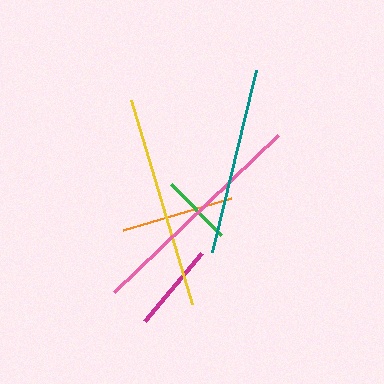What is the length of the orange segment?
The orange segment is approximately 112 pixels long.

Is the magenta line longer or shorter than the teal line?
The teal line is longer than the magenta line.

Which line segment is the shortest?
The green line is the shortest at approximately 71 pixels.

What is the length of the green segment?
The green segment is approximately 71 pixels long.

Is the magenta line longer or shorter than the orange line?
The orange line is longer than the magenta line.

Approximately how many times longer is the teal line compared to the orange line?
The teal line is approximately 1.7 times the length of the orange line.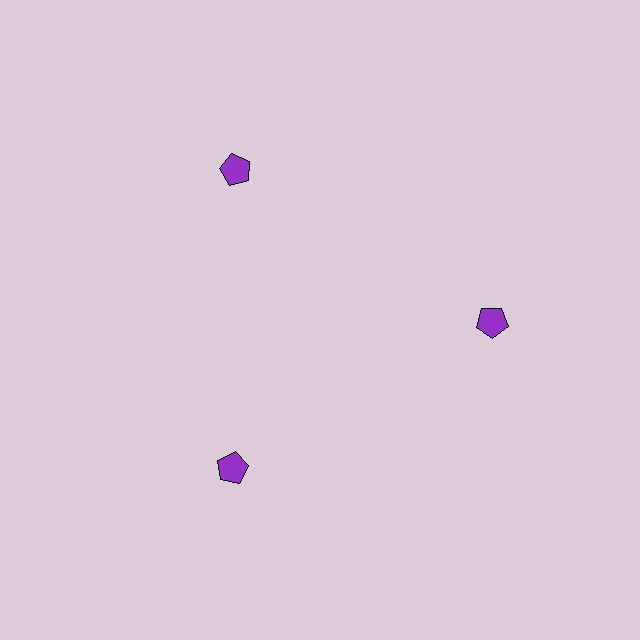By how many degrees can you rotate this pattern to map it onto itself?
The pattern maps onto itself every 120 degrees of rotation.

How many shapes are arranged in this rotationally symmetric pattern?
There are 3 shapes, arranged in 3 groups of 1.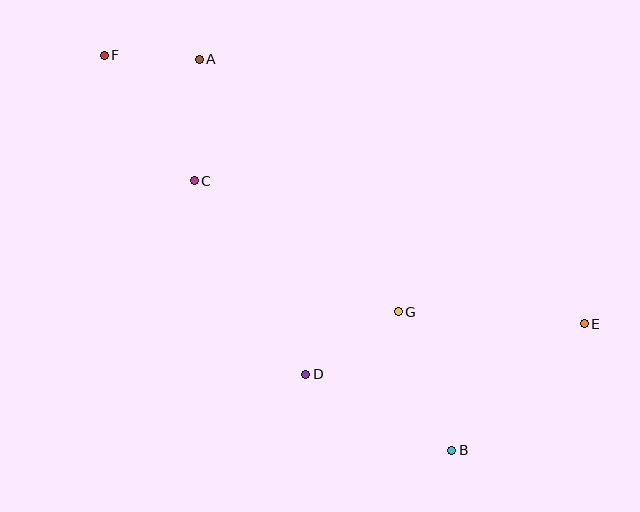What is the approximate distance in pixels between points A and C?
The distance between A and C is approximately 122 pixels.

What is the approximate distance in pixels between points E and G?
The distance between E and G is approximately 186 pixels.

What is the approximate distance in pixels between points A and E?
The distance between A and E is approximately 467 pixels.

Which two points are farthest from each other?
Points E and F are farthest from each other.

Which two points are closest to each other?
Points A and F are closest to each other.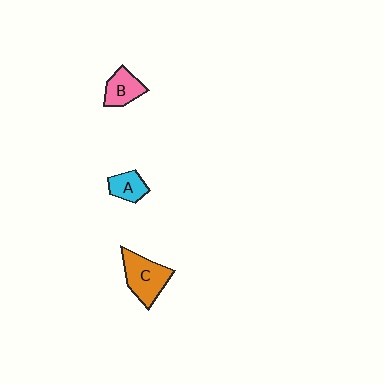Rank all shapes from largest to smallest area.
From largest to smallest: C (orange), B (pink), A (cyan).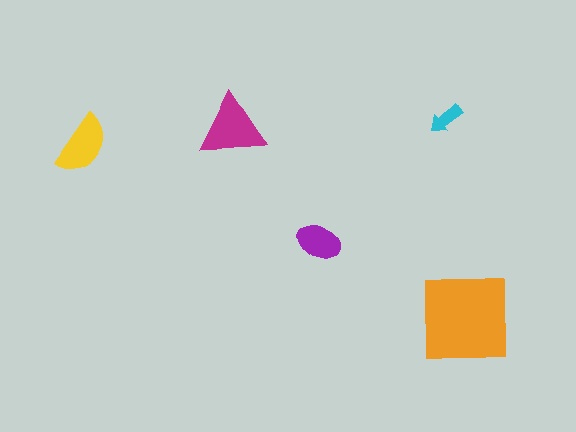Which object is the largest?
The orange square.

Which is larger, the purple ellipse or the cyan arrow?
The purple ellipse.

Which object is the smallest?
The cyan arrow.